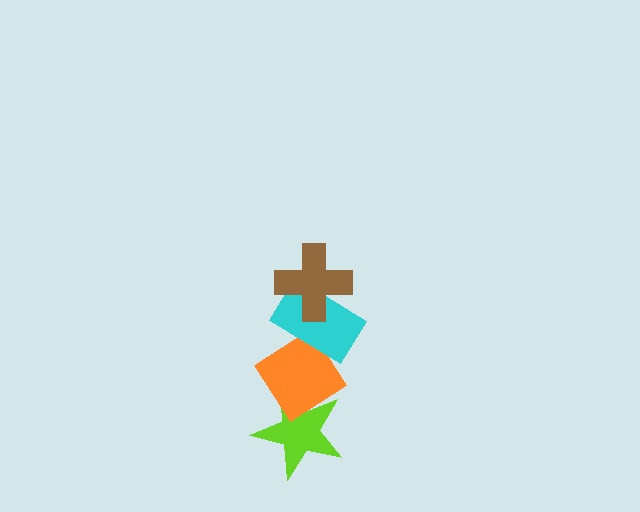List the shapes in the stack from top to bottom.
From top to bottom: the brown cross, the cyan rectangle, the orange diamond, the lime star.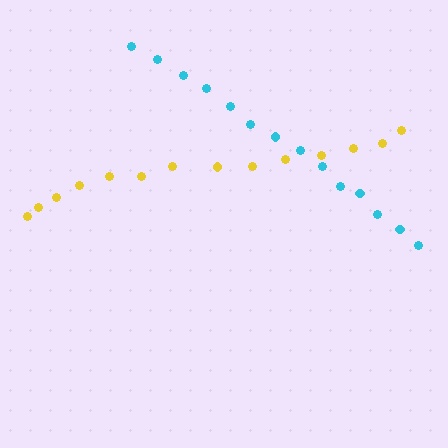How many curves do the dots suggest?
There are 2 distinct paths.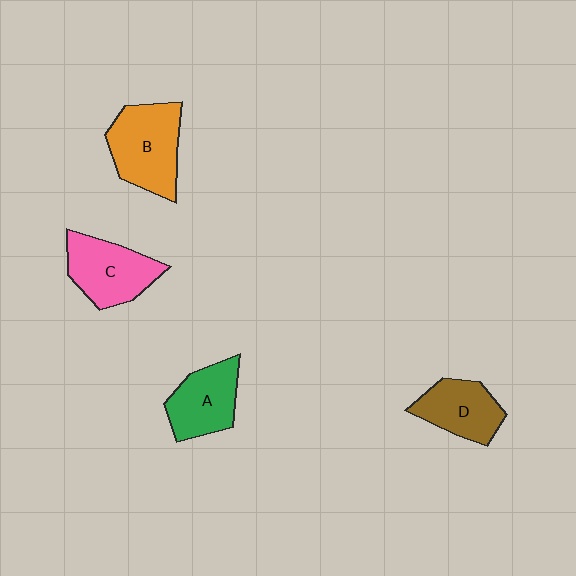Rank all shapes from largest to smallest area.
From largest to smallest: B (orange), C (pink), A (green), D (brown).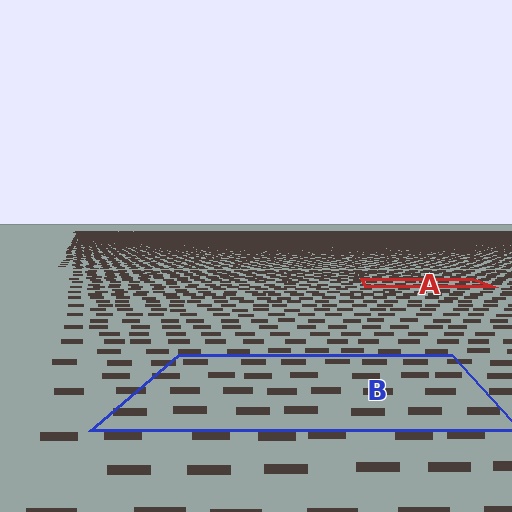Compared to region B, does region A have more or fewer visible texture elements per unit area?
Region A has more texture elements per unit area — they are packed more densely because it is farther away.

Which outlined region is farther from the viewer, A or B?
Region A is farther from the viewer — the texture elements inside it appear smaller and more densely packed.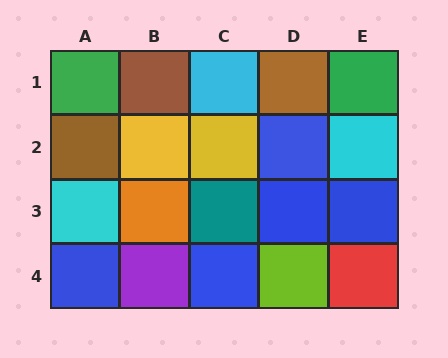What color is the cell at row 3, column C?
Teal.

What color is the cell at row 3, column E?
Blue.